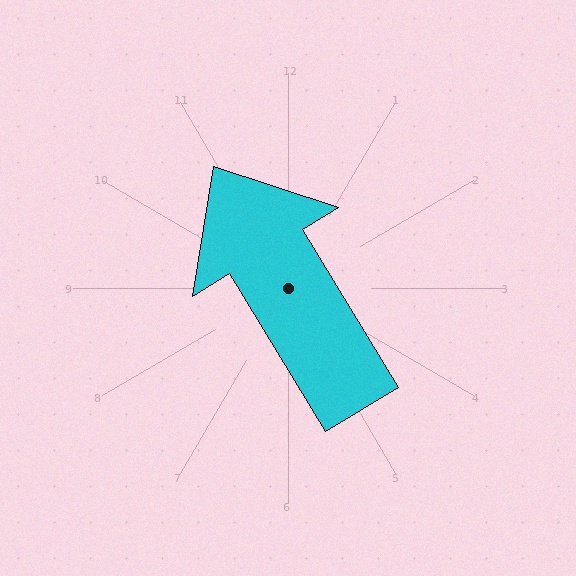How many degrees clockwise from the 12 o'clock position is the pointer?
Approximately 329 degrees.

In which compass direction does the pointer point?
Northwest.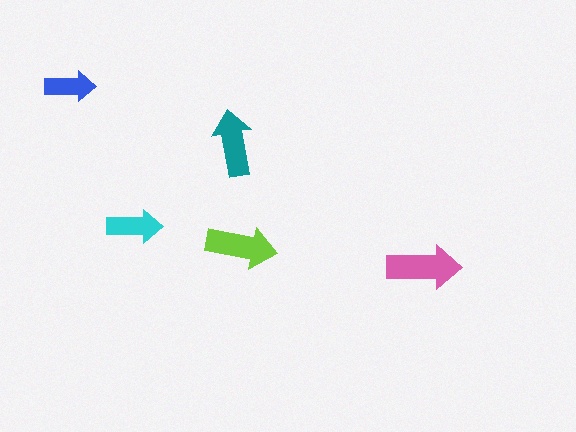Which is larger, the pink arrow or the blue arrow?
The pink one.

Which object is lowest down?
The pink arrow is bottommost.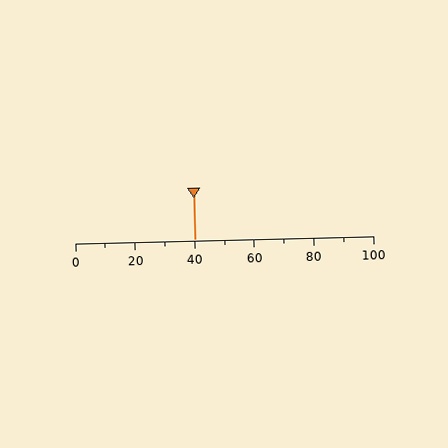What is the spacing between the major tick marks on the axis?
The major ticks are spaced 20 apart.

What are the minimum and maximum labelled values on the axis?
The axis runs from 0 to 100.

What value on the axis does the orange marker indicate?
The marker indicates approximately 40.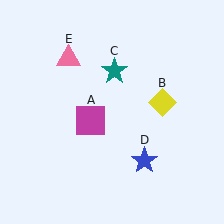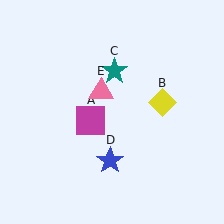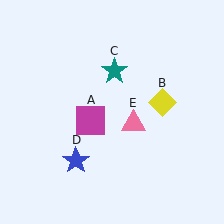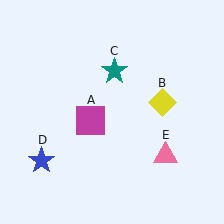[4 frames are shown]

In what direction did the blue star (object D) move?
The blue star (object D) moved left.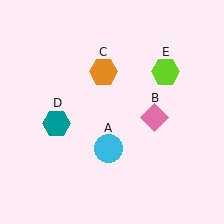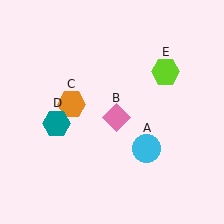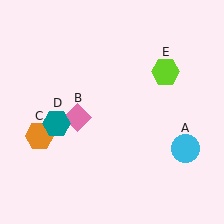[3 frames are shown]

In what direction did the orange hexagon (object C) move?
The orange hexagon (object C) moved down and to the left.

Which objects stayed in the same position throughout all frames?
Teal hexagon (object D) and lime hexagon (object E) remained stationary.